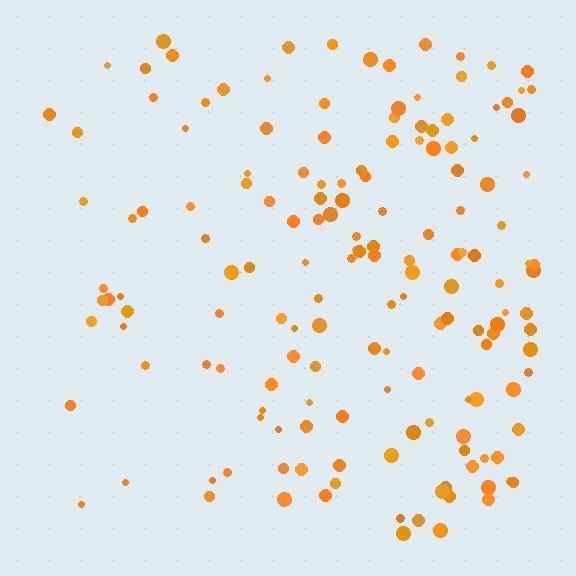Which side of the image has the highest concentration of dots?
The right.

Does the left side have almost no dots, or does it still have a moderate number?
Still a moderate number, just noticeably fewer than the right.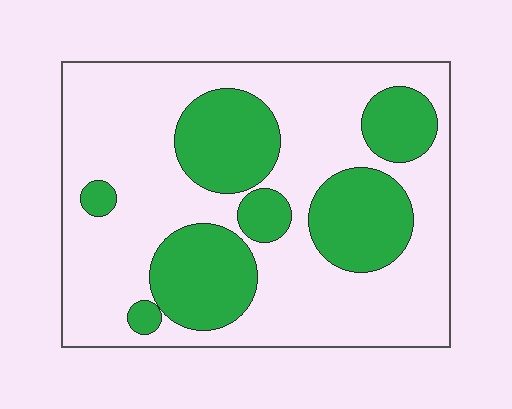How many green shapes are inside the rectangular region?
7.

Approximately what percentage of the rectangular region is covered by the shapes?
Approximately 30%.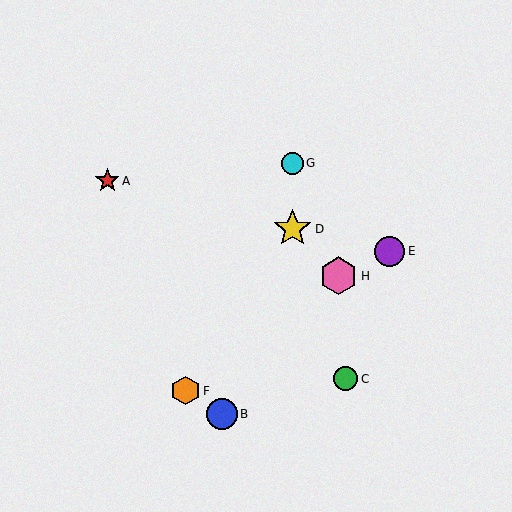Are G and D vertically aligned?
Yes, both are at x≈293.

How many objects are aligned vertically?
2 objects (D, G) are aligned vertically.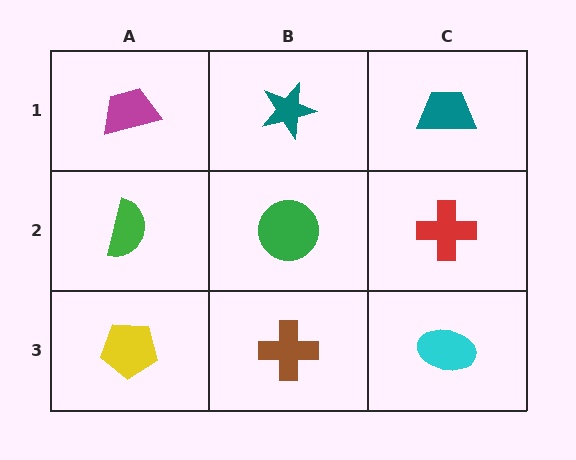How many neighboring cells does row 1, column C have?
2.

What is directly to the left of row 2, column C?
A green circle.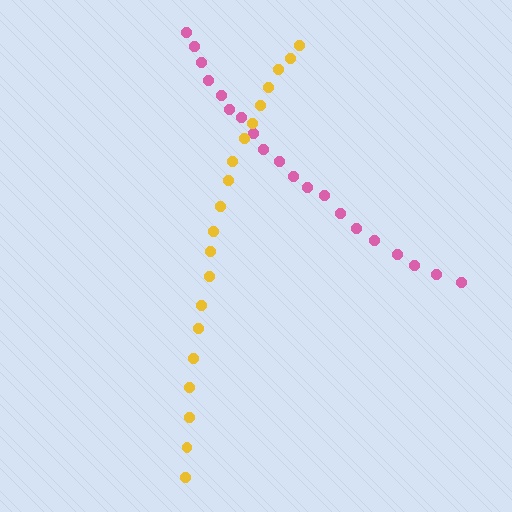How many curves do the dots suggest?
There are 2 distinct paths.